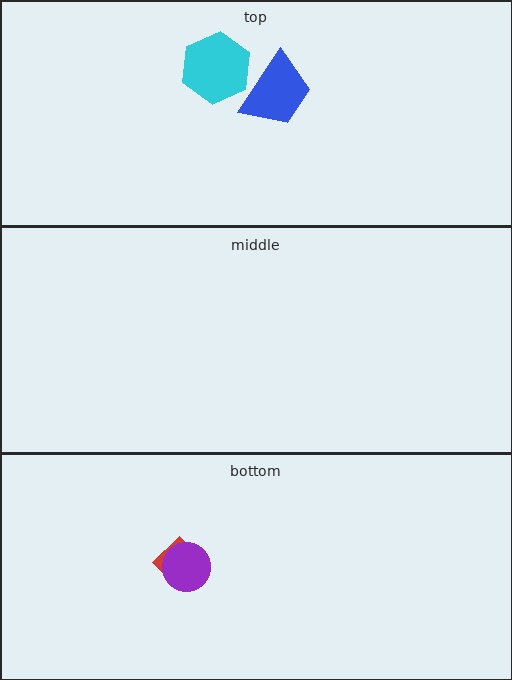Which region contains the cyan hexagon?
The top region.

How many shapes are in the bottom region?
2.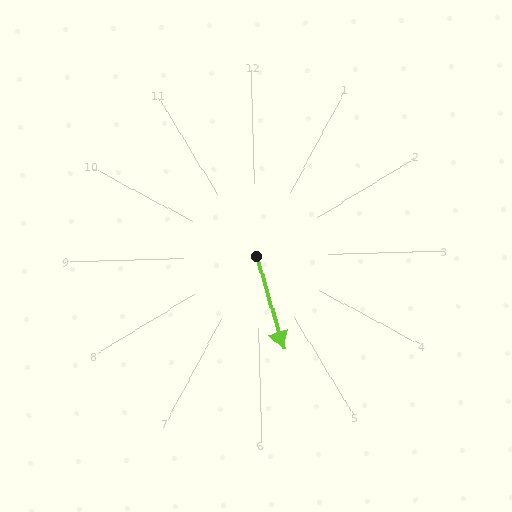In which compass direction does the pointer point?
South.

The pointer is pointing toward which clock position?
Roughly 6 o'clock.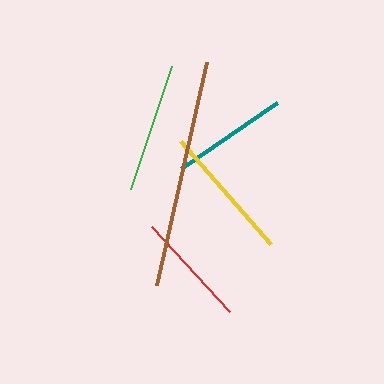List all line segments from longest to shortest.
From longest to shortest: brown, yellow, green, teal, red.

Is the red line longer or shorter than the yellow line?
The yellow line is longer than the red line.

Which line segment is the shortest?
The red line is the shortest at approximately 115 pixels.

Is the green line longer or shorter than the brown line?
The brown line is longer than the green line.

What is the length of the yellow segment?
The yellow segment is approximately 137 pixels long.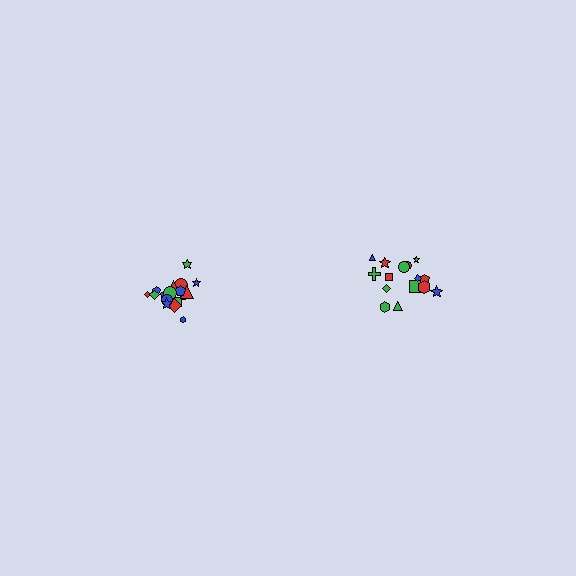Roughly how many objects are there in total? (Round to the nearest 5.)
Roughly 35 objects in total.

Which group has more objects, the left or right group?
The left group.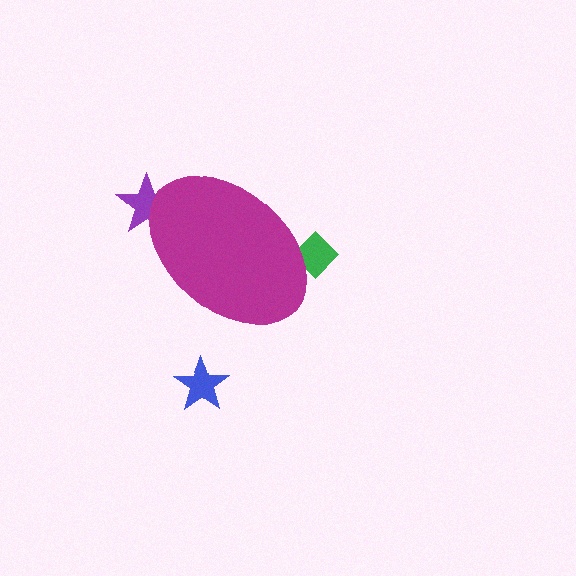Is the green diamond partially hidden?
Yes, the green diamond is partially hidden behind the magenta ellipse.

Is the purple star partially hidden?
Yes, the purple star is partially hidden behind the magenta ellipse.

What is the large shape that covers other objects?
A magenta ellipse.